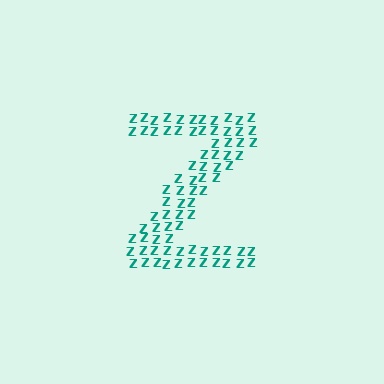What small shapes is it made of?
It is made of small letter Z's.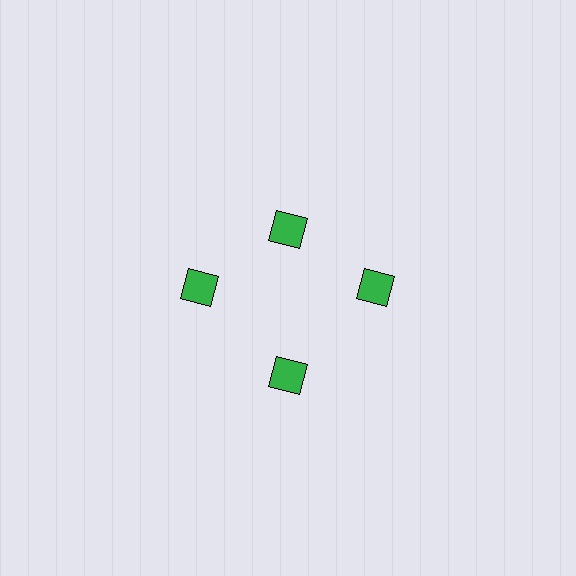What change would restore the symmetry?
The symmetry would be restored by moving it outward, back onto the ring so that all 4 squares sit at equal angles and equal distance from the center.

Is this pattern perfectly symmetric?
No. The 4 green squares are arranged in a ring, but one element near the 12 o'clock position is pulled inward toward the center, breaking the 4-fold rotational symmetry.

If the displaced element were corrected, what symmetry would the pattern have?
It would have 4-fold rotational symmetry — the pattern would map onto itself every 90 degrees.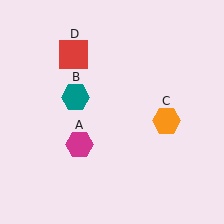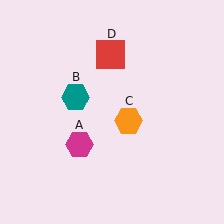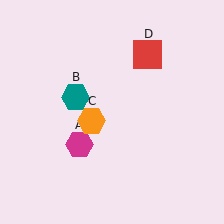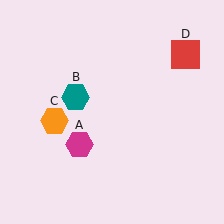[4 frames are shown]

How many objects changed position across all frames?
2 objects changed position: orange hexagon (object C), red square (object D).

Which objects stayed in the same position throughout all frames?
Magenta hexagon (object A) and teal hexagon (object B) remained stationary.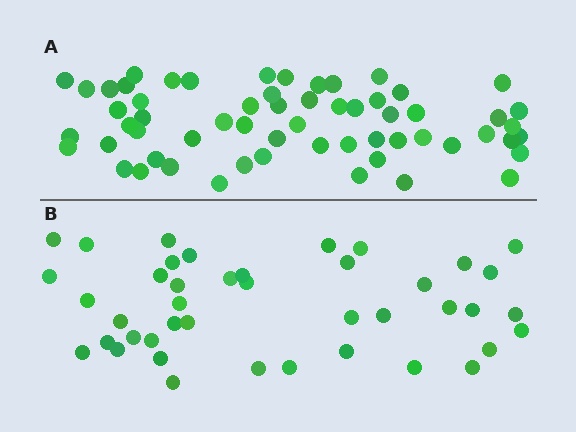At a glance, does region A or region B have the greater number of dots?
Region A (the top region) has more dots.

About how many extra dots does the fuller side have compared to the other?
Region A has approximately 20 more dots than region B.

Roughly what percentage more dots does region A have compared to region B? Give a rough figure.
About 45% more.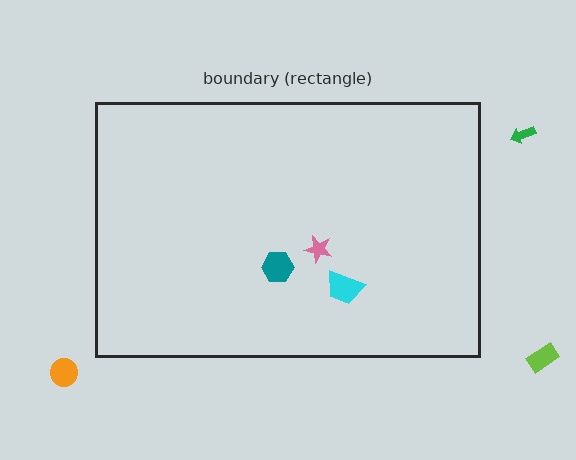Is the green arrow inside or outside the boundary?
Outside.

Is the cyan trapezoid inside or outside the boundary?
Inside.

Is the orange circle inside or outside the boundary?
Outside.